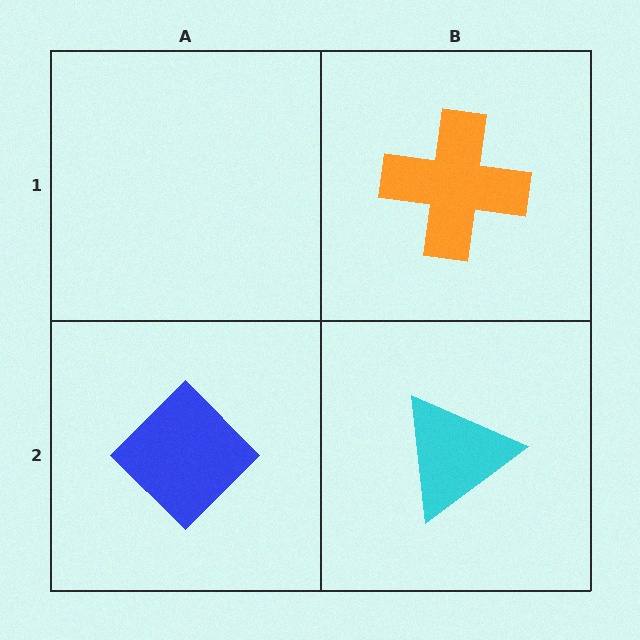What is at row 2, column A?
A blue diamond.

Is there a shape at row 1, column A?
No, that cell is empty.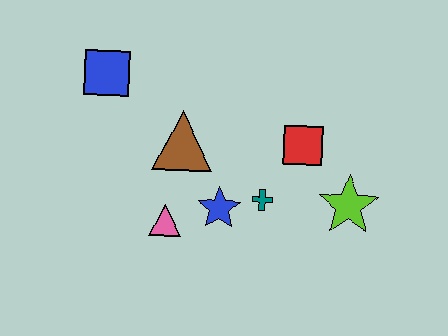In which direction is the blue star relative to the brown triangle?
The blue star is below the brown triangle.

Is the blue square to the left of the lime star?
Yes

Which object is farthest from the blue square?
The lime star is farthest from the blue square.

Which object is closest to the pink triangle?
The blue star is closest to the pink triangle.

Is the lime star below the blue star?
No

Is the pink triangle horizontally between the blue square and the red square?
Yes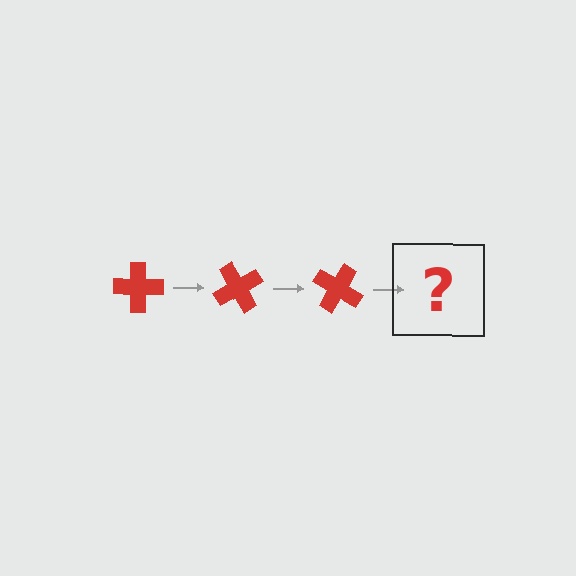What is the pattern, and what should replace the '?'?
The pattern is that the cross rotates 60 degrees each step. The '?' should be a red cross rotated 180 degrees.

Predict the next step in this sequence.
The next step is a red cross rotated 180 degrees.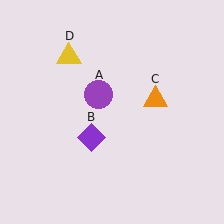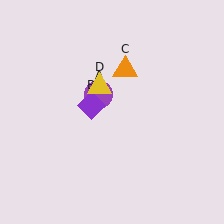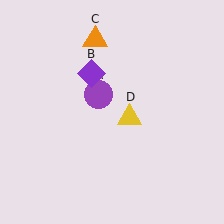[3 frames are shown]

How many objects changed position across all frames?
3 objects changed position: purple diamond (object B), orange triangle (object C), yellow triangle (object D).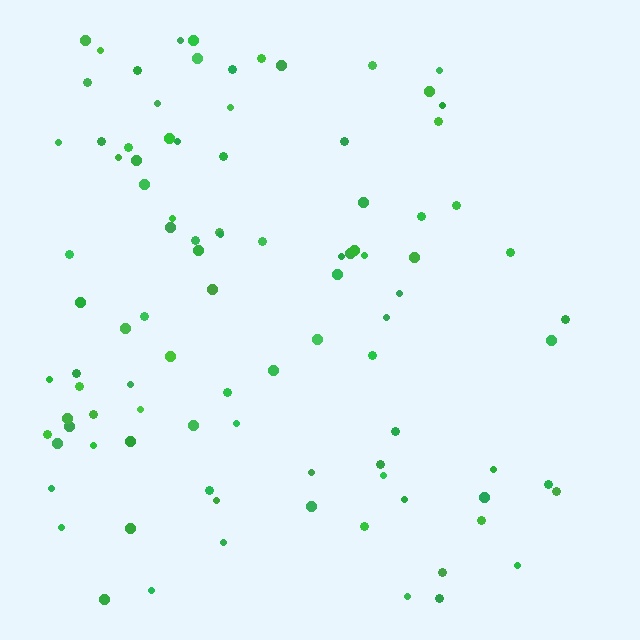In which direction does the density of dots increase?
From right to left, with the left side densest.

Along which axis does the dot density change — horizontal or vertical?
Horizontal.